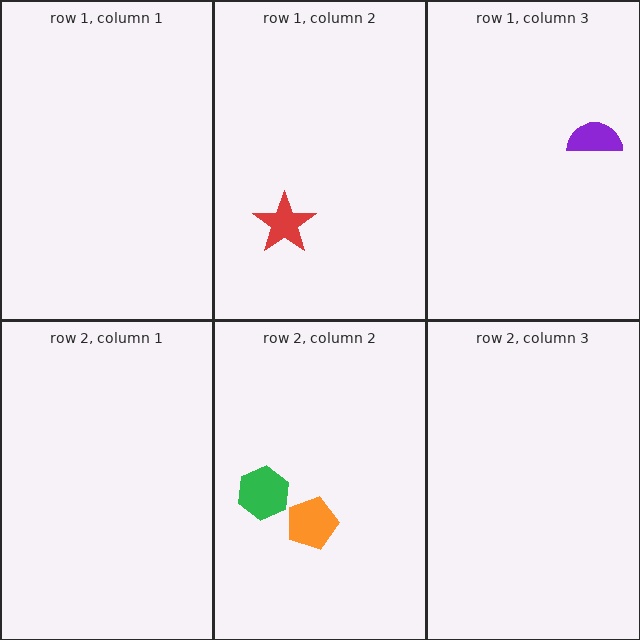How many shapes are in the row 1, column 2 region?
1.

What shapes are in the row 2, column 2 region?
The orange pentagon, the green hexagon.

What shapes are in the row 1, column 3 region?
The purple semicircle.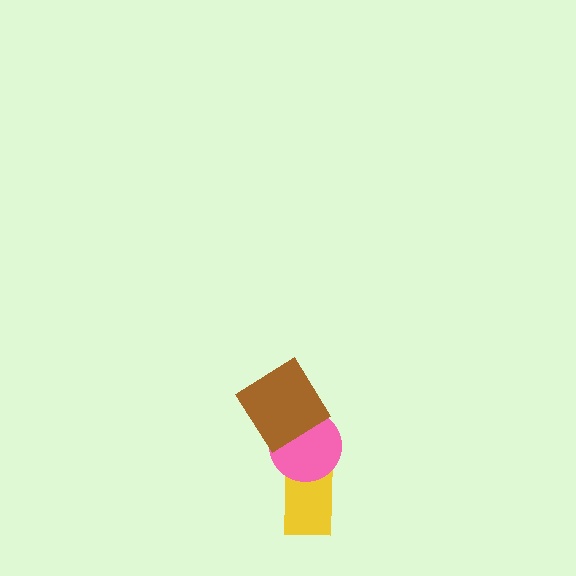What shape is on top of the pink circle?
The brown diamond is on top of the pink circle.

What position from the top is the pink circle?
The pink circle is 2nd from the top.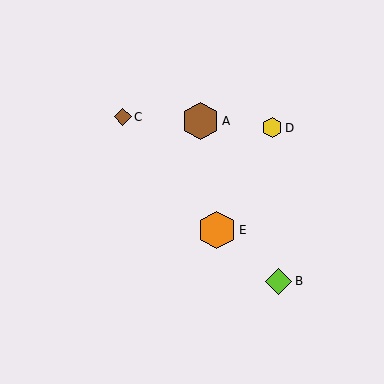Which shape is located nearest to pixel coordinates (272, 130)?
The yellow hexagon (labeled D) at (272, 128) is nearest to that location.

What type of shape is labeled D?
Shape D is a yellow hexagon.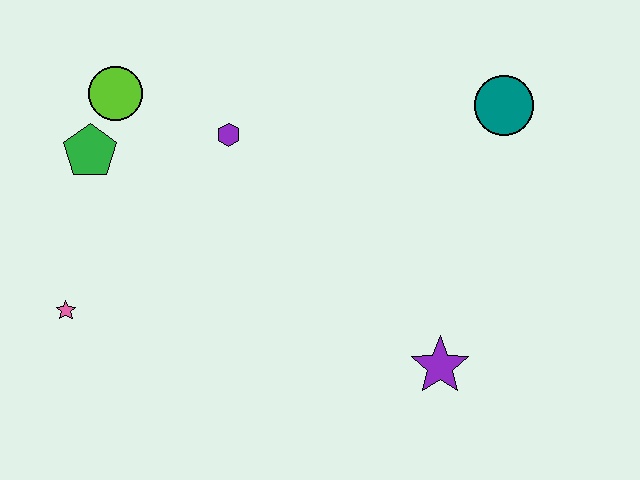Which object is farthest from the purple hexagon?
The purple star is farthest from the purple hexagon.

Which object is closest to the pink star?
The green pentagon is closest to the pink star.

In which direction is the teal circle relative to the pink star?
The teal circle is to the right of the pink star.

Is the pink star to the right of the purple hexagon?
No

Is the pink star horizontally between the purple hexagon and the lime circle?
No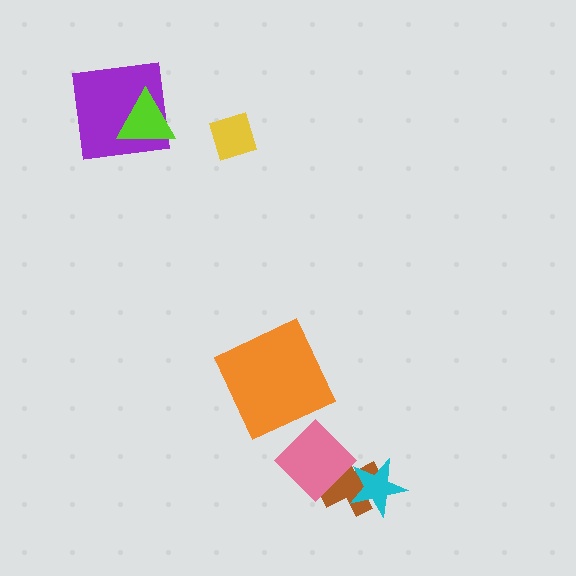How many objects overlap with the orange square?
0 objects overlap with the orange square.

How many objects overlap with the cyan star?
1 object overlaps with the cyan star.